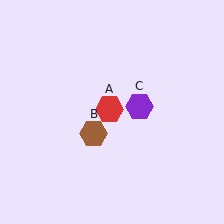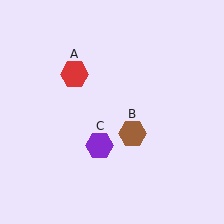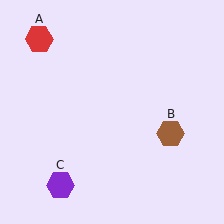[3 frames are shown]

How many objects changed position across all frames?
3 objects changed position: red hexagon (object A), brown hexagon (object B), purple hexagon (object C).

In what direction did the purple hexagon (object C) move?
The purple hexagon (object C) moved down and to the left.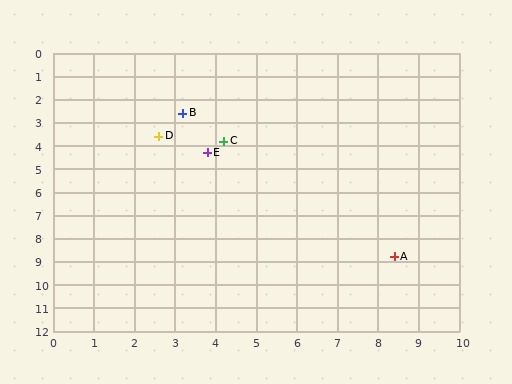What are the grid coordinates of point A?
Point A is at approximately (8.4, 8.8).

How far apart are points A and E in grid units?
Points A and E are about 6.4 grid units apart.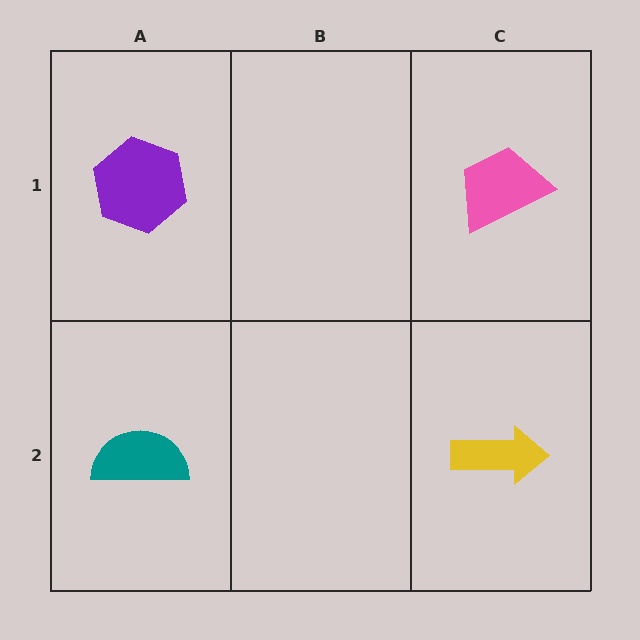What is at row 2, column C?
A yellow arrow.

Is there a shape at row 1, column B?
No, that cell is empty.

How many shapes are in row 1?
2 shapes.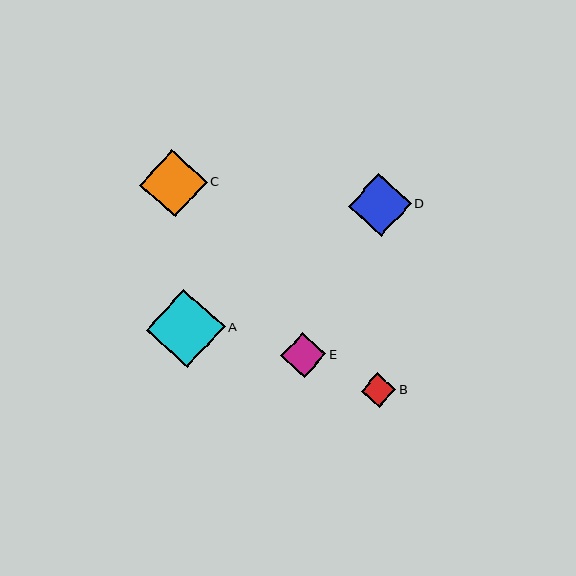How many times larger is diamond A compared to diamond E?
Diamond A is approximately 1.7 times the size of diamond E.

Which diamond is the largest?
Diamond A is the largest with a size of approximately 78 pixels.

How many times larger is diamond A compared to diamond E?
Diamond A is approximately 1.7 times the size of diamond E.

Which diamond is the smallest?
Diamond B is the smallest with a size of approximately 35 pixels.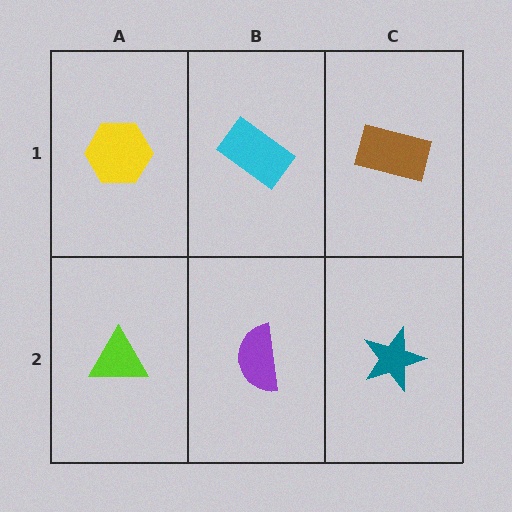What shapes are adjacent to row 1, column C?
A teal star (row 2, column C), a cyan rectangle (row 1, column B).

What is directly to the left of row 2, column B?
A lime triangle.